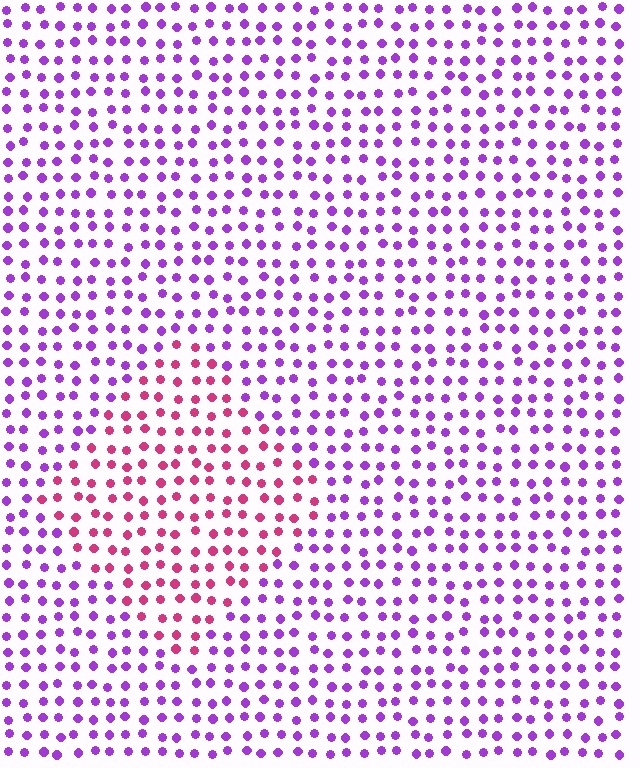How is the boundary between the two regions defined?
The boundary is defined purely by a slight shift in hue (about 51 degrees). Spacing, size, and orientation are identical on both sides.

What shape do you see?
I see a diamond.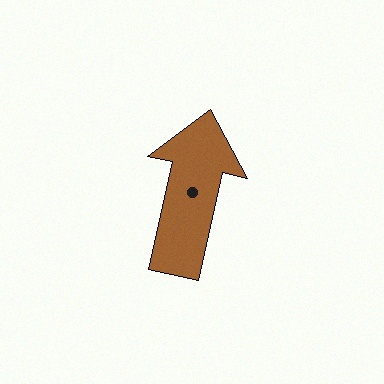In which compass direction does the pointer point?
North.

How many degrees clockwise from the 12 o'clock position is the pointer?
Approximately 12 degrees.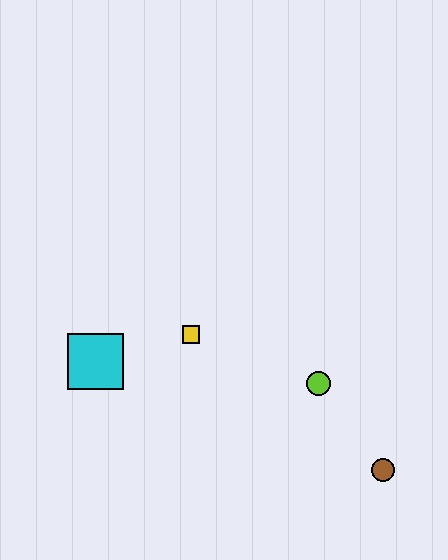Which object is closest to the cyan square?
The yellow square is closest to the cyan square.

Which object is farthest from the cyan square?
The brown circle is farthest from the cyan square.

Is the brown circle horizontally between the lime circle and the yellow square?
No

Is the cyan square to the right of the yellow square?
No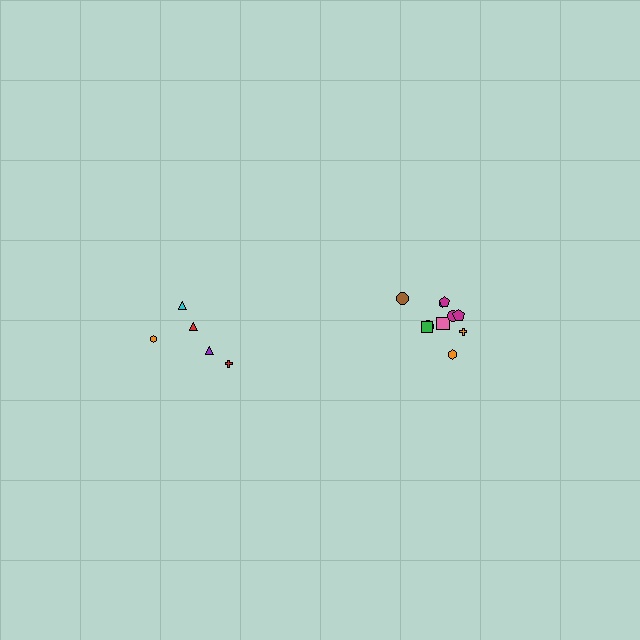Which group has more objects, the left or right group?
The right group.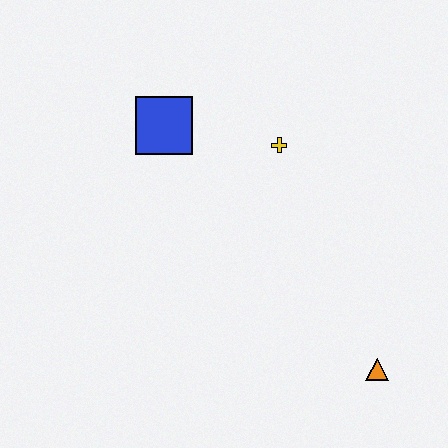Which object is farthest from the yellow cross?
The orange triangle is farthest from the yellow cross.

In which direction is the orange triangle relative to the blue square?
The orange triangle is below the blue square.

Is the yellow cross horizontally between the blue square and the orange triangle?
Yes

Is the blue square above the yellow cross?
Yes